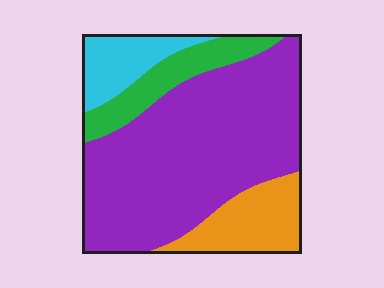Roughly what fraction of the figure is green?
Green takes up about one eighth (1/8) of the figure.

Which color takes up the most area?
Purple, at roughly 60%.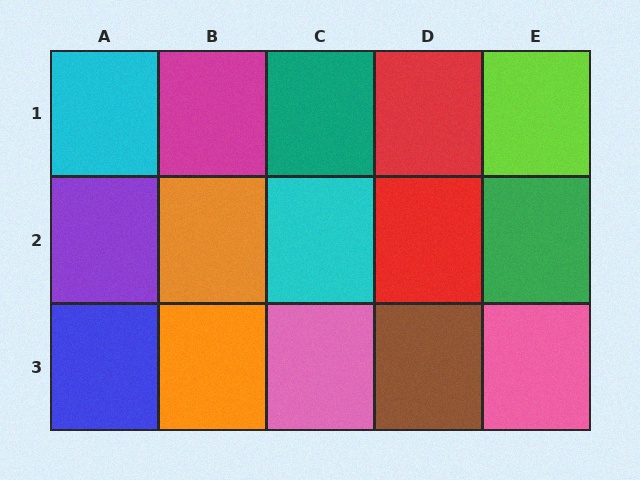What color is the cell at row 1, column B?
Magenta.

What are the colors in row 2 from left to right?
Purple, orange, cyan, red, green.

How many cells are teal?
1 cell is teal.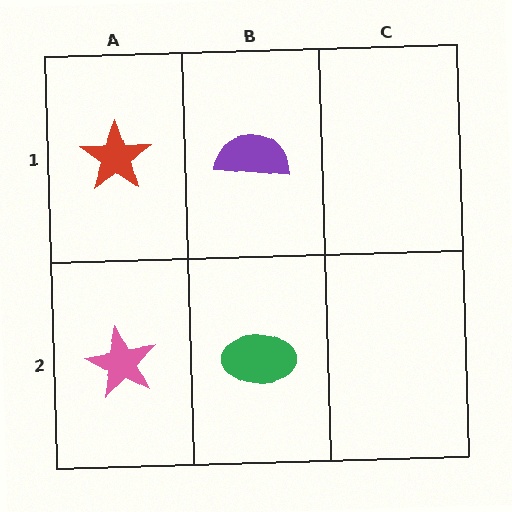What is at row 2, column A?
A pink star.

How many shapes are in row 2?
2 shapes.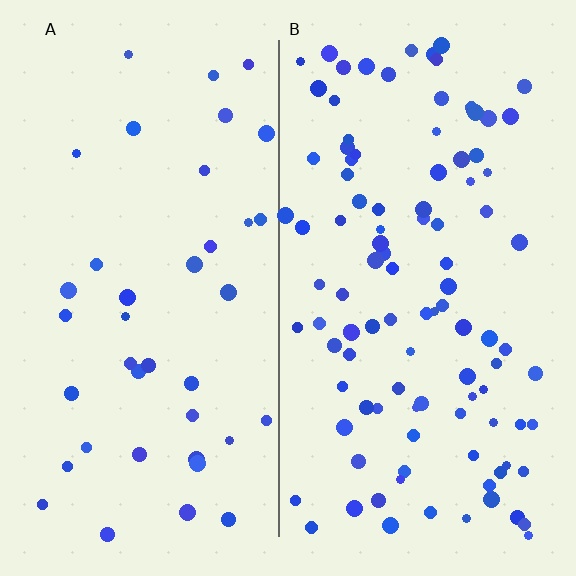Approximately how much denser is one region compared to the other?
Approximately 2.7× — region B over region A.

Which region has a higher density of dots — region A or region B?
B (the right).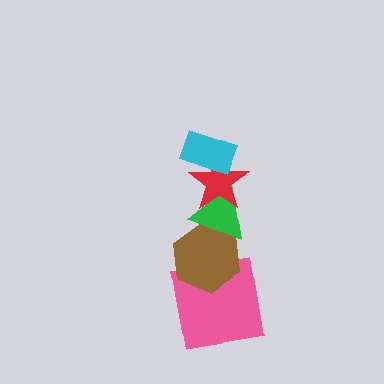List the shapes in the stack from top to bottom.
From top to bottom: the cyan rectangle, the red star, the green triangle, the brown hexagon, the pink square.